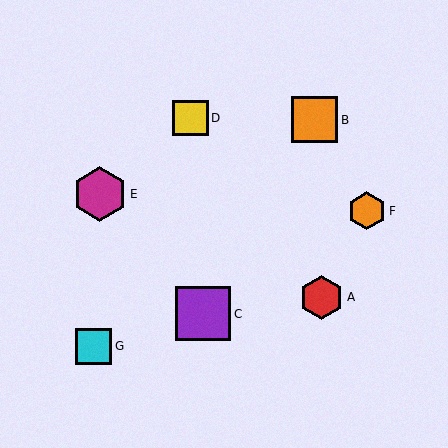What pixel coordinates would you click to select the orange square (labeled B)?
Click at (315, 120) to select the orange square B.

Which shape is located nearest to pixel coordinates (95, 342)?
The cyan square (labeled G) at (94, 346) is nearest to that location.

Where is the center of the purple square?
The center of the purple square is at (203, 314).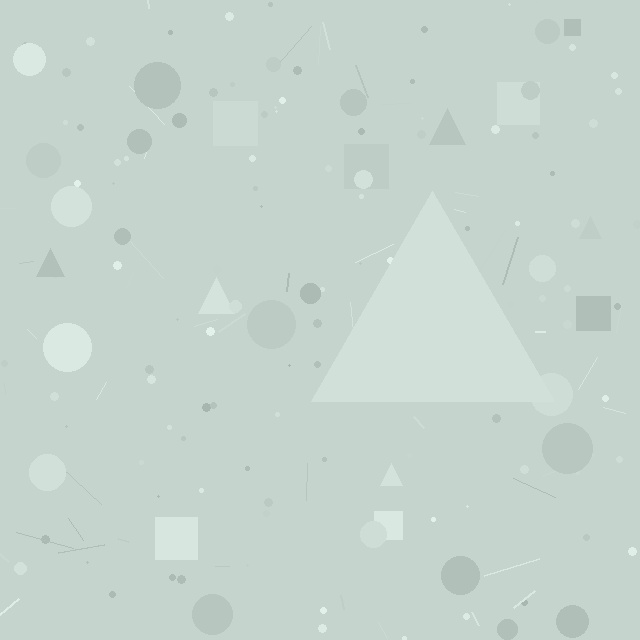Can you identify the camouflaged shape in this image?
The camouflaged shape is a triangle.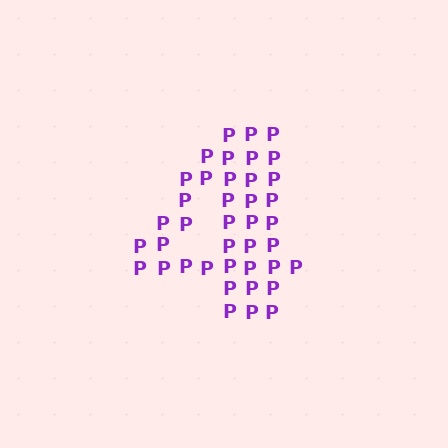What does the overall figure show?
The overall figure shows the digit 4.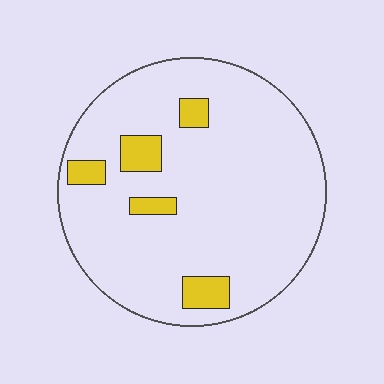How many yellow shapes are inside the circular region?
5.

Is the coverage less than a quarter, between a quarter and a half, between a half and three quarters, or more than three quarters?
Less than a quarter.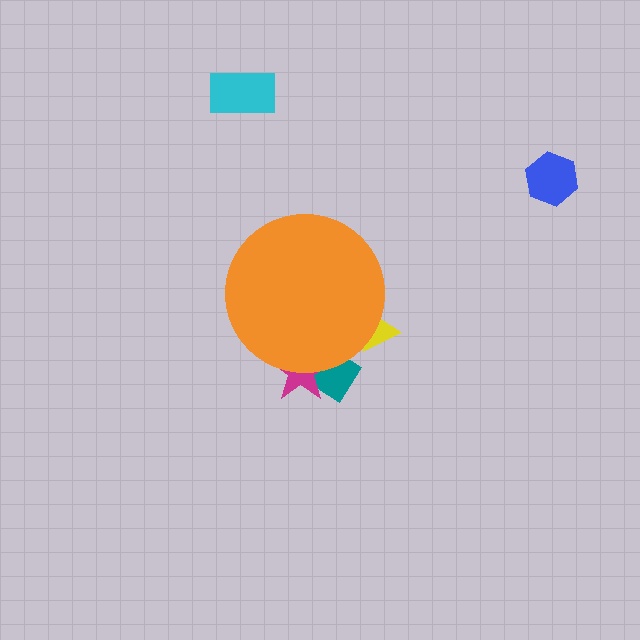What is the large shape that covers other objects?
An orange circle.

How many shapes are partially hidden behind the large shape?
3 shapes are partially hidden.